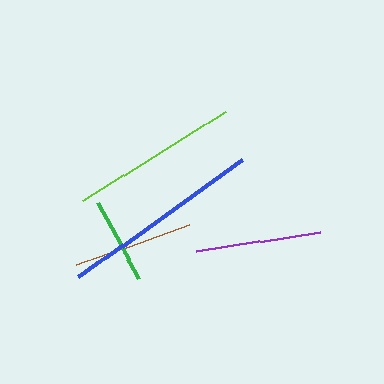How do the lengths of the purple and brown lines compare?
The purple and brown lines are approximately the same length.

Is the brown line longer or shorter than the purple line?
The purple line is longer than the brown line.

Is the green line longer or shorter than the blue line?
The blue line is longer than the green line.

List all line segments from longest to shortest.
From longest to shortest: blue, lime, purple, brown, green.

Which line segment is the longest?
The blue line is the longest at approximately 201 pixels.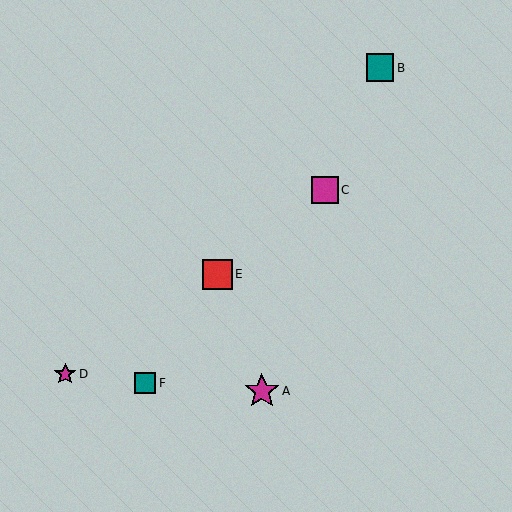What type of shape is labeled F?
Shape F is a teal square.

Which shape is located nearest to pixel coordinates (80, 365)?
The magenta star (labeled D) at (65, 374) is nearest to that location.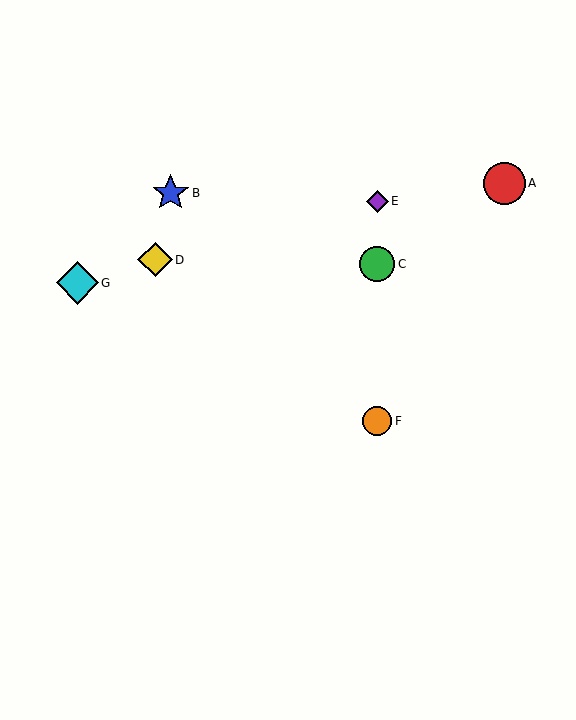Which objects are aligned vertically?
Objects C, E, F are aligned vertically.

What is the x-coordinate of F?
Object F is at x≈377.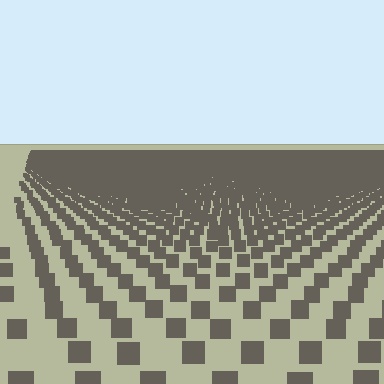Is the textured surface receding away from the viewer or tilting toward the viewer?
The surface is receding away from the viewer. Texture elements get smaller and denser toward the top.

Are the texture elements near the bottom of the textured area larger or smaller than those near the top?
Larger. Near the bottom, elements are closer to the viewer and appear at a bigger on-screen size.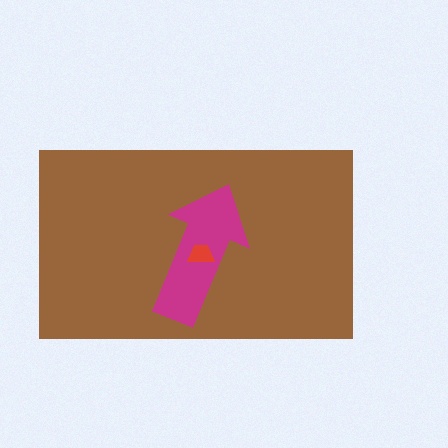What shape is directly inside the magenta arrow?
The red trapezoid.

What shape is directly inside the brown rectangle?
The magenta arrow.